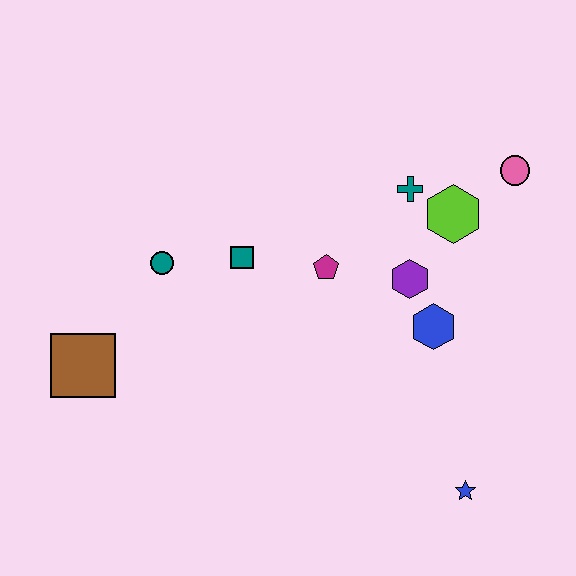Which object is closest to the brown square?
The teal circle is closest to the brown square.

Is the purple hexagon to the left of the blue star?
Yes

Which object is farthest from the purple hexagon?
The brown square is farthest from the purple hexagon.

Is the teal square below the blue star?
No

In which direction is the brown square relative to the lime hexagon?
The brown square is to the left of the lime hexagon.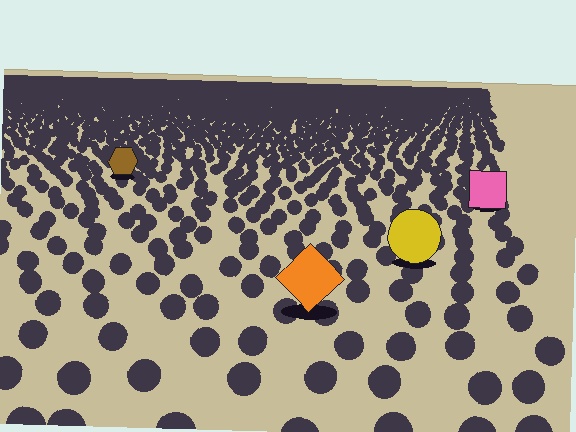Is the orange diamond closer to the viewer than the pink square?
Yes. The orange diamond is closer — you can tell from the texture gradient: the ground texture is coarser near it.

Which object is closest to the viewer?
The orange diamond is closest. The texture marks near it are larger and more spread out.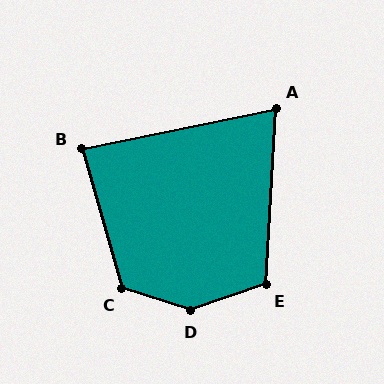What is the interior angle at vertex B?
Approximately 85 degrees (approximately right).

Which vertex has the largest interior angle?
D, at approximately 143 degrees.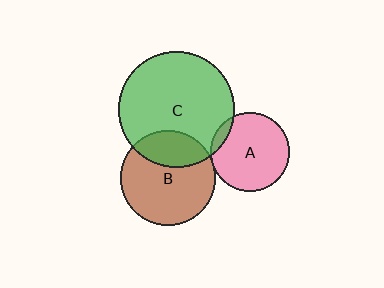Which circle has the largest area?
Circle C (green).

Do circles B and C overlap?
Yes.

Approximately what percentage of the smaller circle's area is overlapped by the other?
Approximately 30%.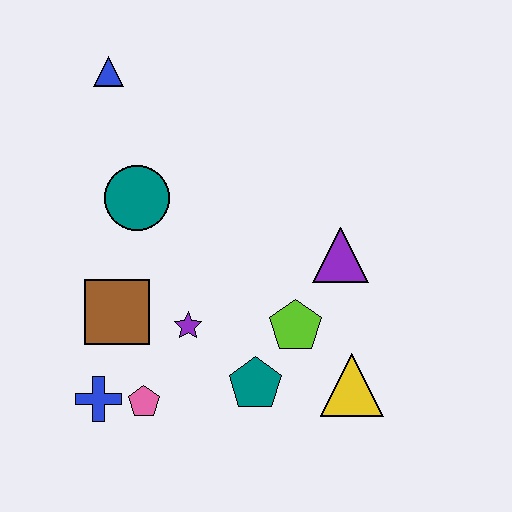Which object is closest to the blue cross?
The pink pentagon is closest to the blue cross.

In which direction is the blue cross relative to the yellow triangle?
The blue cross is to the left of the yellow triangle.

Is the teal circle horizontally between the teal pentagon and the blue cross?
Yes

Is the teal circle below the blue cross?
No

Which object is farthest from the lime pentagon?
The blue triangle is farthest from the lime pentagon.